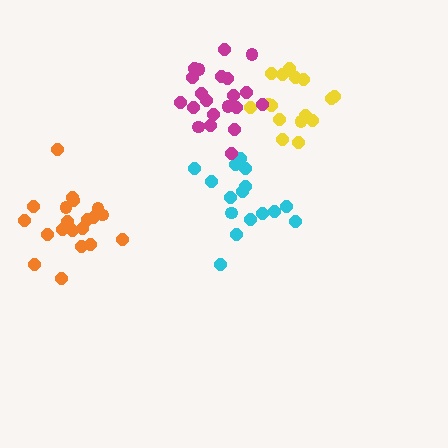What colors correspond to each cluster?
The clusters are colored: cyan, orange, yellow, magenta.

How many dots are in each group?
Group 1: 16 dots, Group 2: 21 dots, Group 3: 16 dots, Group 4: 21 dots (74 total).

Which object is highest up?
The magenta cluster is topmost.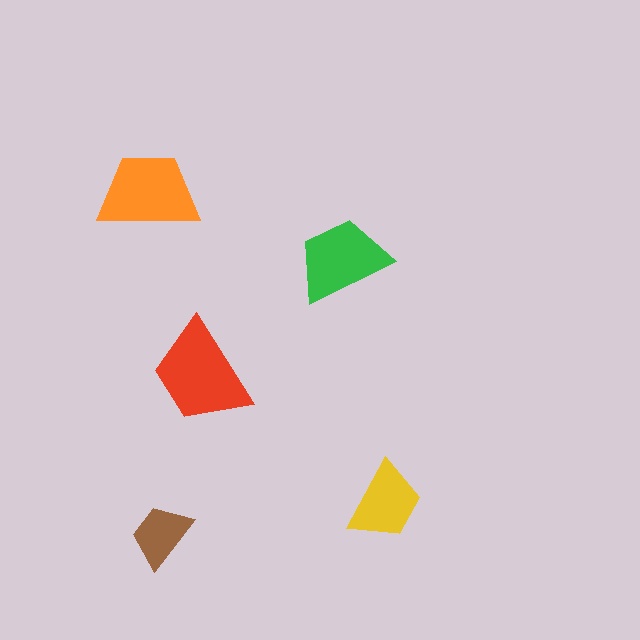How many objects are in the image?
There are 5 objects in the image.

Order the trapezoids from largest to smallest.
the red one, the orange one, the green one, the yellow one, the brown one.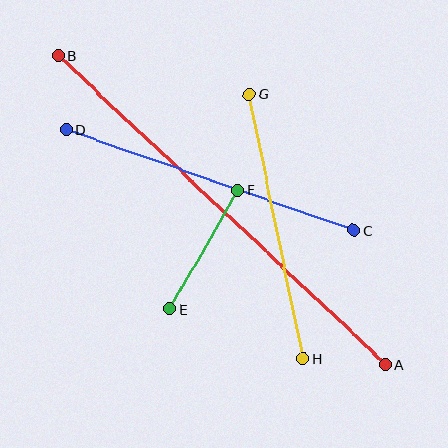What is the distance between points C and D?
The distance is approximately 304 pixels.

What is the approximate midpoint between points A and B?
The midpoint is at approximately (222, 210) pixels.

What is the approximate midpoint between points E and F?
The midpoint is at approximately (204, 250) pixels.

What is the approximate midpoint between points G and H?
The midpoint is at approximately (276, 227) pixels.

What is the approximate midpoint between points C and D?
The midpoint is at approximately (210, 180) pixels.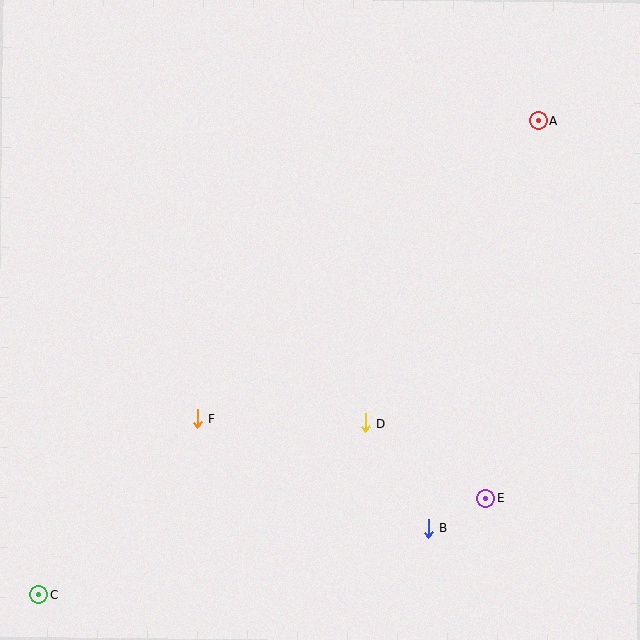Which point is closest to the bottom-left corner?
Point C is closest to the bottom-left corner.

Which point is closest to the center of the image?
Point D at (365, 423) is closest to the center.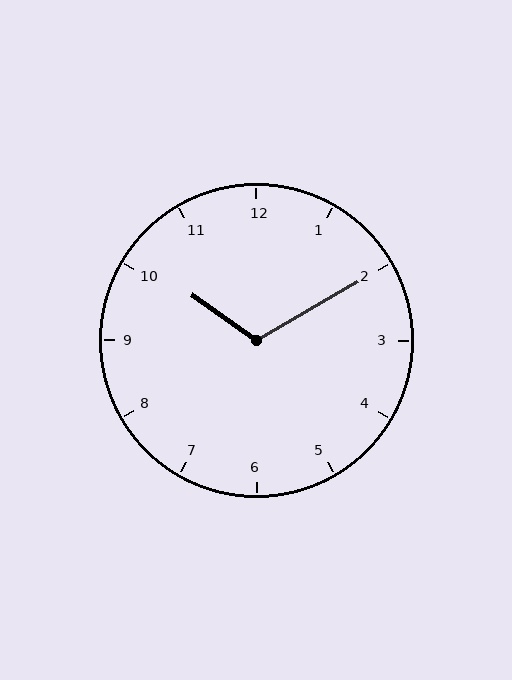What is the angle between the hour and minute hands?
Approximately 115 degrees.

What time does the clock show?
10:10.